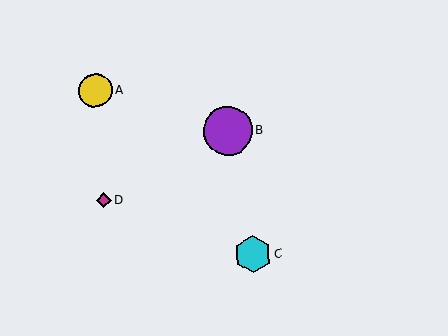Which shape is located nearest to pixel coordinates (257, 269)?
The cyan hexagon (labeled C) at (253, 254) is nearest to that location.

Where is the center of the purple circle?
The center of the purple circle is at (228, 131).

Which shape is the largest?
The purple circle (labeled B) is the largest.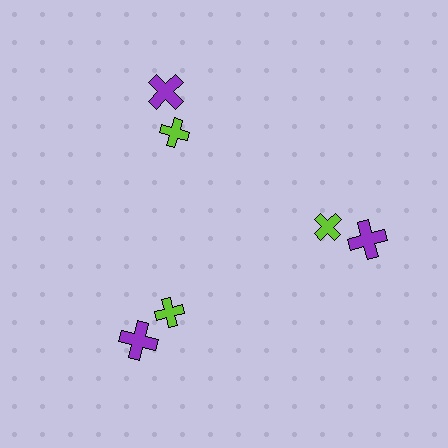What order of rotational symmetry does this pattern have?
This pattern has 3-fold rotational symmetry.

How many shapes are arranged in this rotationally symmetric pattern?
There are 6 shapes, arranged in 3 groups of 2.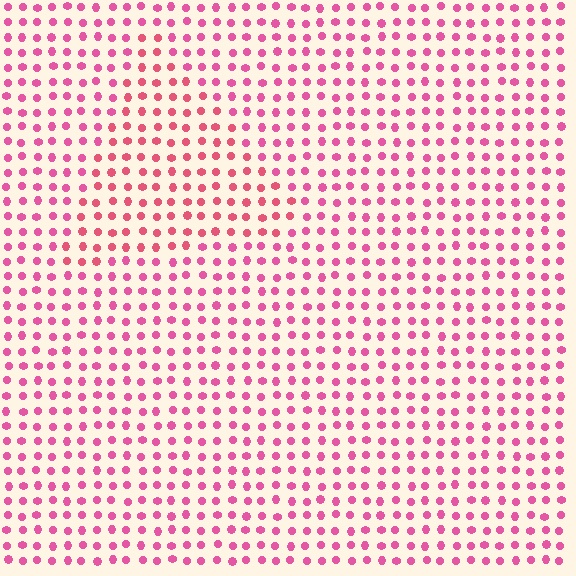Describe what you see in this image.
The image is filled with small pink elements in a uniform arrangement. A triangle-shaped region is visible where the elements are tinted to a slightly different hue, forming a subtle color boundary.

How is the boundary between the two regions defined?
The boundary is defined purely by a slight shift in hue (about 18 degrees). Spacing, size, and orientation are identical on both sides.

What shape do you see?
I see a triangle.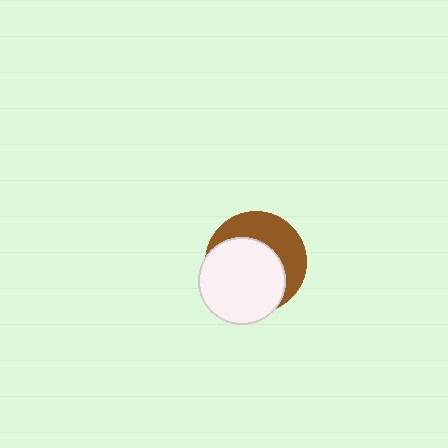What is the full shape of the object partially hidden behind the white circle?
The partially hidden object is a brown circle.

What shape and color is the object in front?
The object in front is a white circle.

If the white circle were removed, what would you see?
You would see the complete brown circle.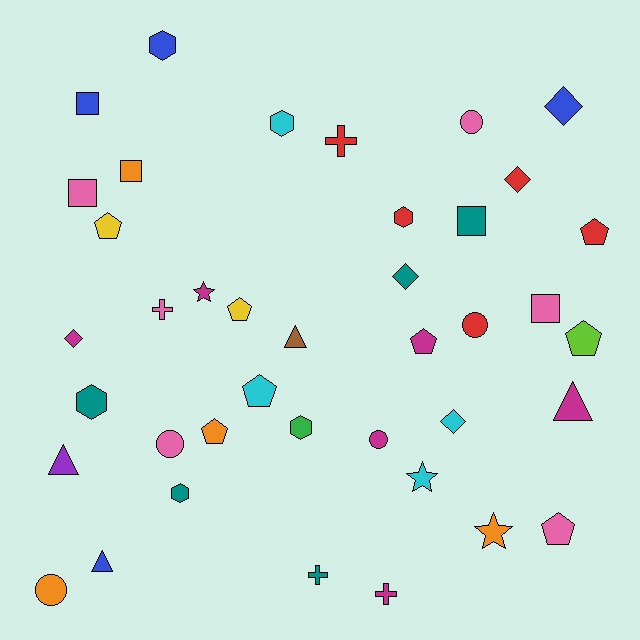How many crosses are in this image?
There are 4 crosses.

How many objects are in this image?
There are 40 objects.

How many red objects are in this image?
There are 5 red objects.